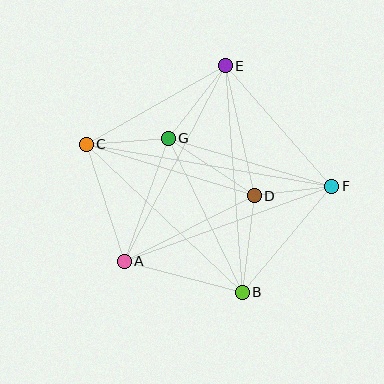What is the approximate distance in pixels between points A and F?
The distance between A and F is approximately 221 pixels.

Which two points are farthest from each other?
Points C and F are farthest from each other.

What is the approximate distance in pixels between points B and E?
The distance between B and E is approximately 227 pixels.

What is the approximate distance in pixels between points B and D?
The distance between B and D is approximately 97 pixels.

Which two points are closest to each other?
Points D and F are closest to each other.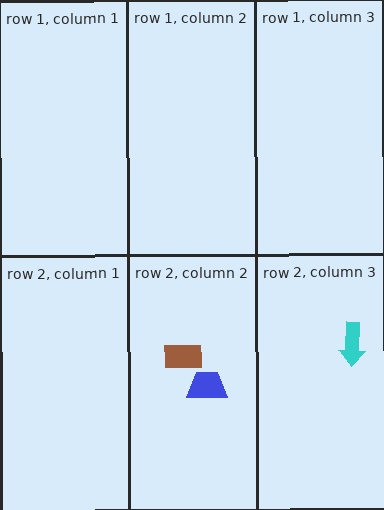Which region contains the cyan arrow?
The row 2, column 3 region.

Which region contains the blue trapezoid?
The row 2, column 2 region.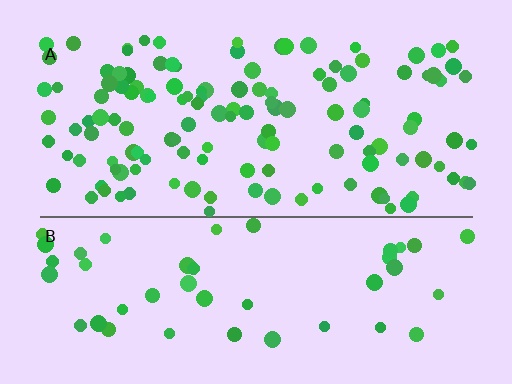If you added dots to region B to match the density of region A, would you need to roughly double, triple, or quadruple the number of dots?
Approximately triple.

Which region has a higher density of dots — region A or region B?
A (the top).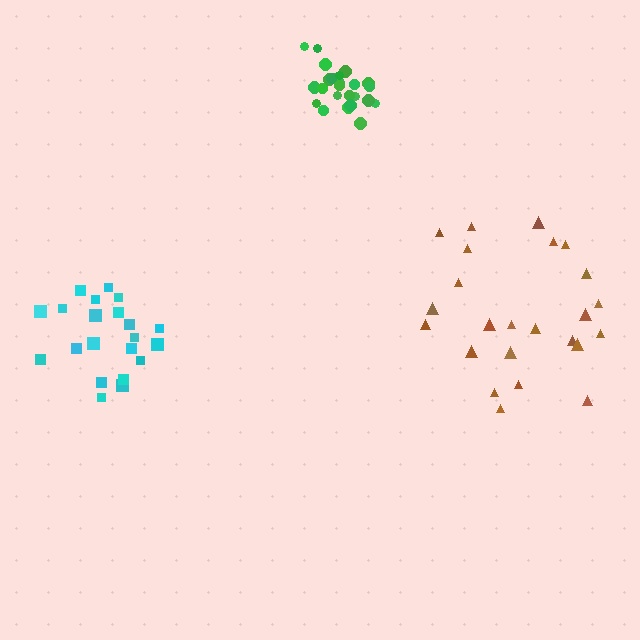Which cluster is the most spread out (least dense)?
Brown.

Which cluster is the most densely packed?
Green.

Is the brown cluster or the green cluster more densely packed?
Green.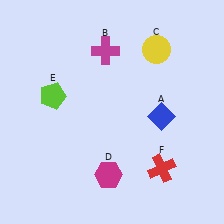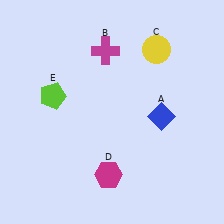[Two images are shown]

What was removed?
The red cross (F) was removed in Image 2.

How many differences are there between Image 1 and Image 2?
There is 1 difference between the two images.